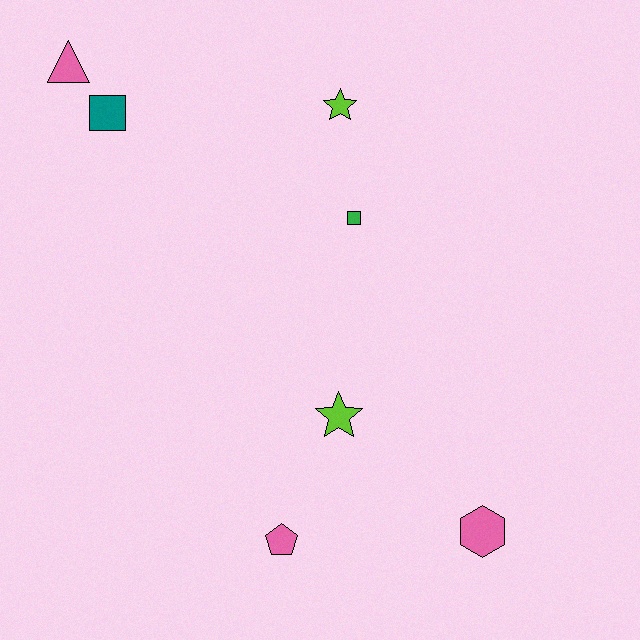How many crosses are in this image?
There are no crosses.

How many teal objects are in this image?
There is 1 teal object.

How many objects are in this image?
There are 7 objects.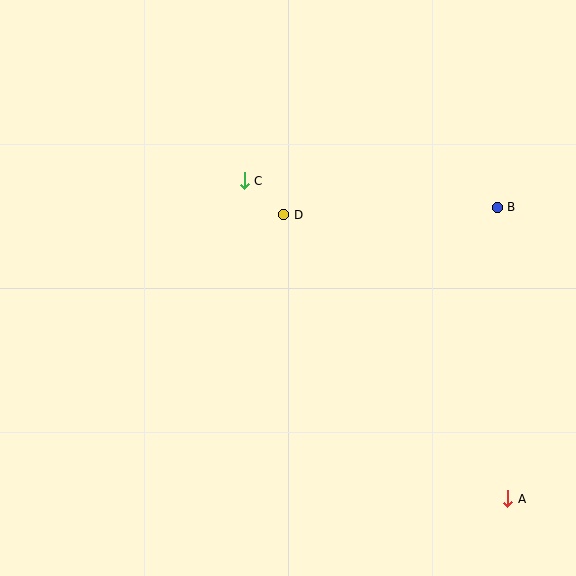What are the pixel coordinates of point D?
Point D is at (284, 215).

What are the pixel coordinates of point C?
Point C is at (244, 181).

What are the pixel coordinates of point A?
Point A is at (508, 499).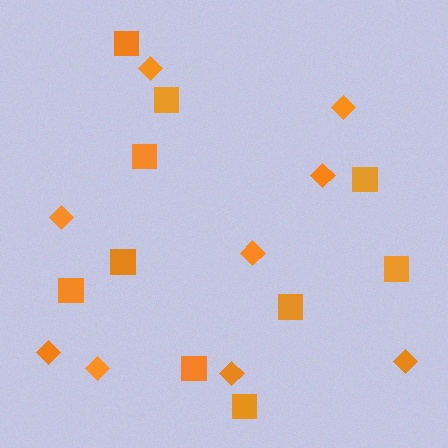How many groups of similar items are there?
There are 2 groups: one group of diamonds (9) and one group of squares (10).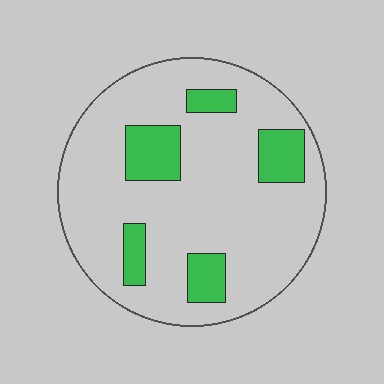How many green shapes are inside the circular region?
5.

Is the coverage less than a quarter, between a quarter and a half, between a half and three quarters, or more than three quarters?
Less than a quarter.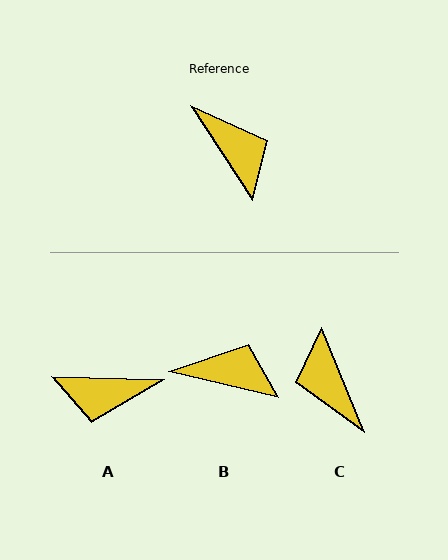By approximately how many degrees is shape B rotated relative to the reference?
Approximately 43 degrees counter-clockwise.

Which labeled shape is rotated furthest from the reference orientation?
C, about 169 degrees away.